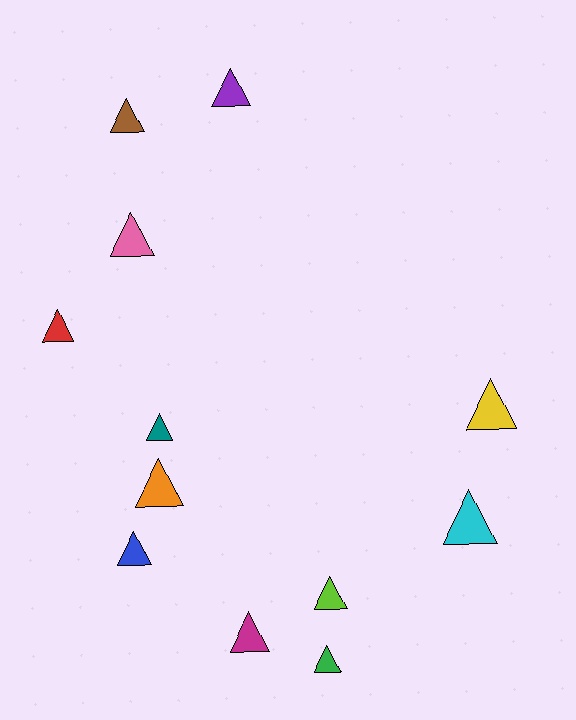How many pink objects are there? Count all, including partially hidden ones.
There is 1 pink object.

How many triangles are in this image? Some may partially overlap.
There are 12 triangles.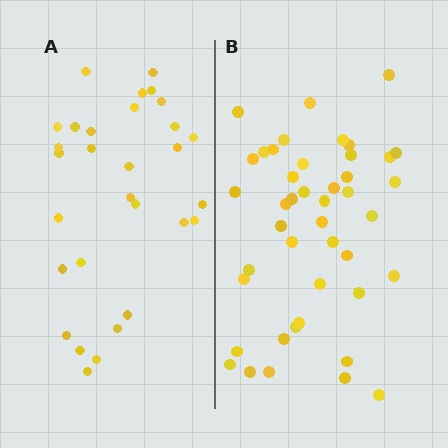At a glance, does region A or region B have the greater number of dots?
Region B (the right region) has more dots.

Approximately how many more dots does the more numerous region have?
Region B has approximately 15 more dots than region A.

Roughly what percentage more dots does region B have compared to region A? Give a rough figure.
About 45% more.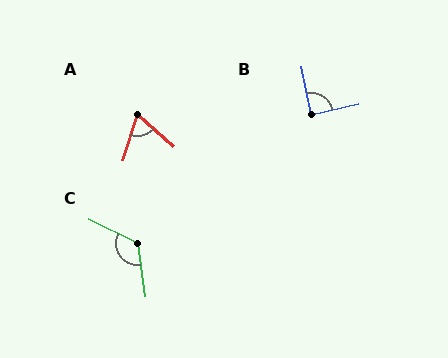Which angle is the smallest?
A, at approximately 65 degrees.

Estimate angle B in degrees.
Approximately 89 degrees.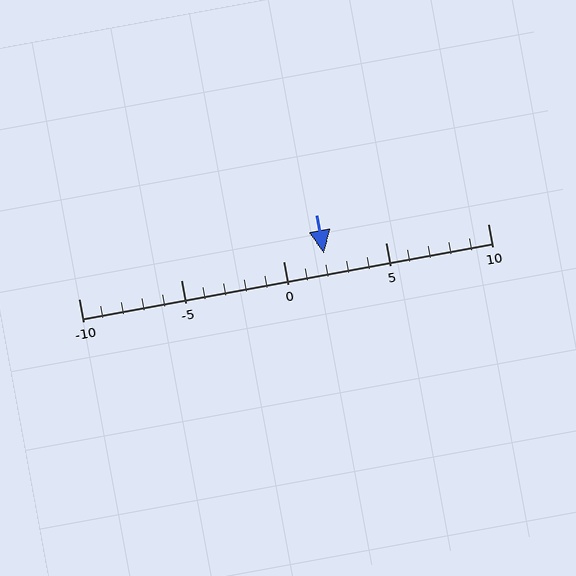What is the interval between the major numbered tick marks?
The major tick marks are spaced 5 units apart.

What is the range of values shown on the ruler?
The ruler shows values from -10 to 10.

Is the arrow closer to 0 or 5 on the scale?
The arrow is closer to 0.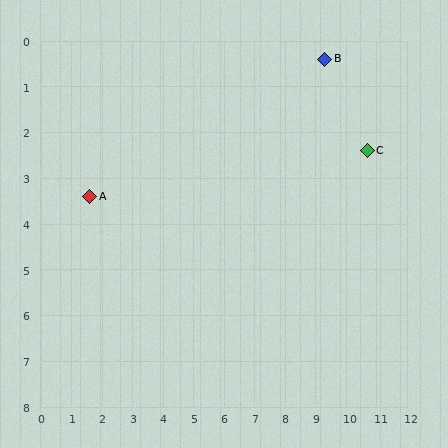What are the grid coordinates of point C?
Point C is at approximately (10.7, 2.4).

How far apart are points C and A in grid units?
Points C and A are about 9.2 grid units apart.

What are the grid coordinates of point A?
Point A is at approximately (1.6, 3.4).